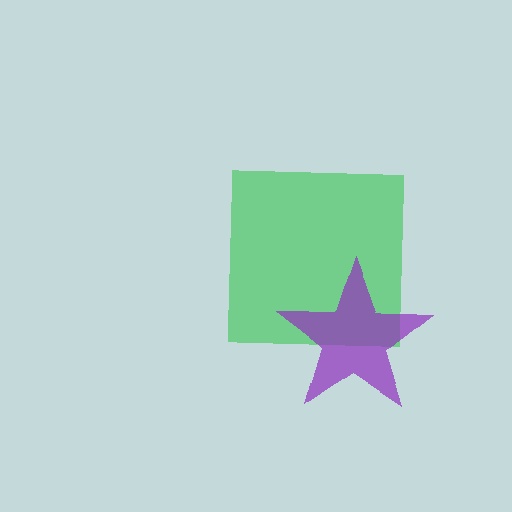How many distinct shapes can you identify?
There are 2 distinct shapes: a green square, a purple star.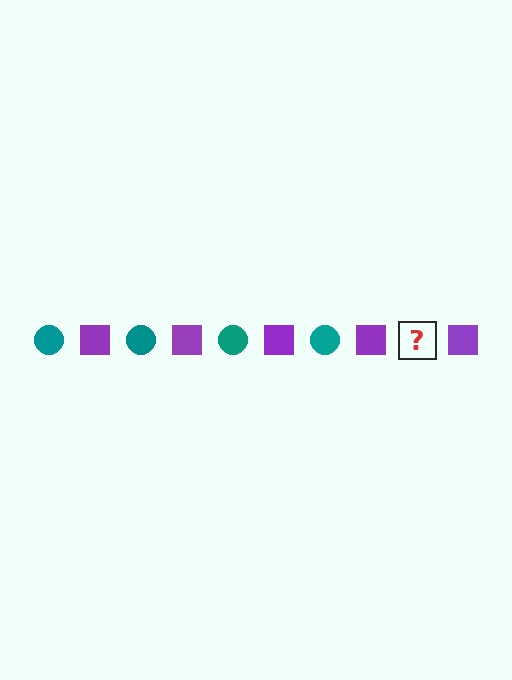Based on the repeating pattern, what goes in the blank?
The blank should be a teal circle.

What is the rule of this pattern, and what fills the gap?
The rule is that the pattern alternates between teal circle and purple square. The gap should be filled with a teal circle.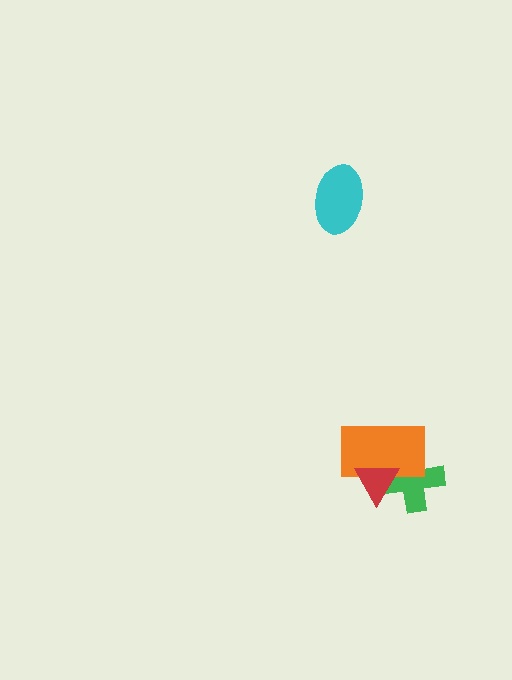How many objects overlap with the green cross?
2 objects overlap with the green cross.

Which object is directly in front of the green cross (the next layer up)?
The orange rectangle is directly in front of the green cross.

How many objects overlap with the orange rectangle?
2 objects overlap with the orange rectangle.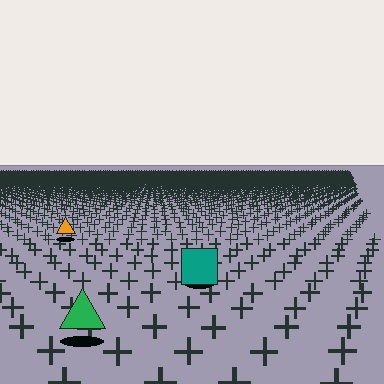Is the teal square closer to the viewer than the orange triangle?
Yes. The teal square is closer — you can tell from the texture gradient: the ground texture is coarser near it.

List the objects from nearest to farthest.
From nearest to farthest: the green triangle, the teal square, the orange triangle.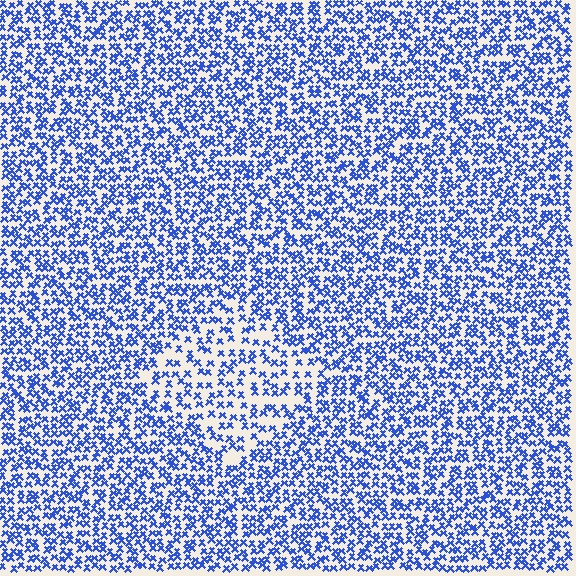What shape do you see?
I see a diamond.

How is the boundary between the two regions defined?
The boundary is defined by a change in element density (approximately 1.7x ratio). All elements are the same color, size, and shape.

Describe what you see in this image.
The image contains small blue elements arranged at two different densities. A diamond-shaped region is visible where the elements are less densely packed than the surrounding area.